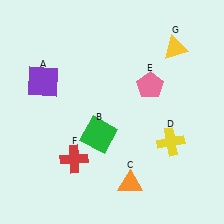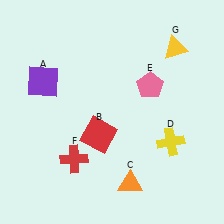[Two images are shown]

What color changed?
The square (B) changed from green in Image 1 to red in Image 2.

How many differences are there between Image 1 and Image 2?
There is 1 difference between the two images.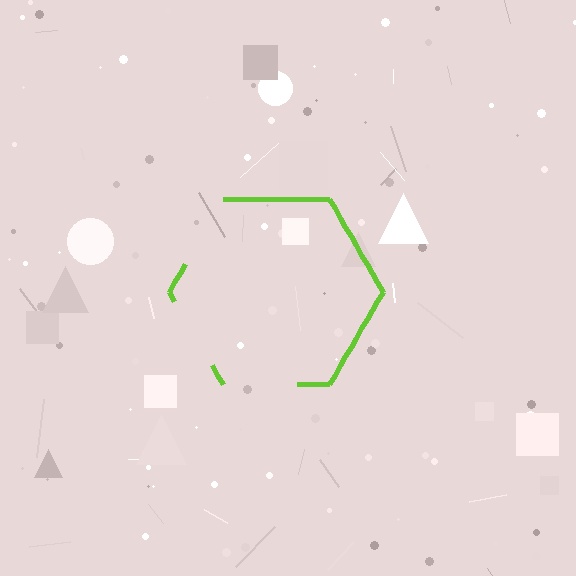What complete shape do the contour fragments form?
The contour fragments form a hexagon.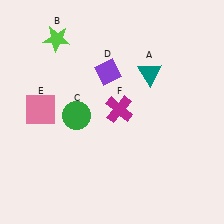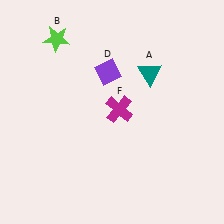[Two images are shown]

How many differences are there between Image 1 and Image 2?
There are 2 differences between the two images.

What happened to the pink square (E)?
The pink square (E) was removed in Image 2. It was in the top-left area of Image 1.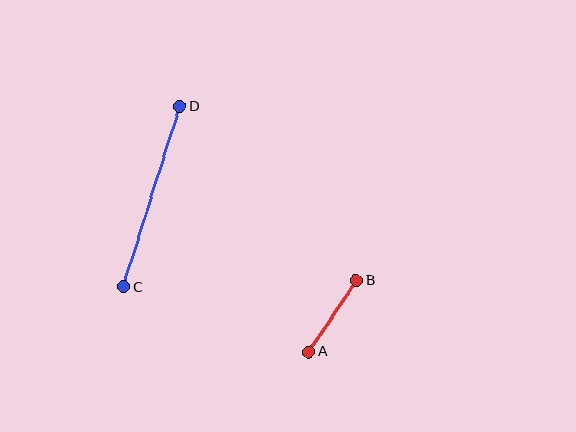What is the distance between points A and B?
The distance is approximately 85 pixels.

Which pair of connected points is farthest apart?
Points C and D are farthest apart.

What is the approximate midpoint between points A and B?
The midpoint is at approximately (333, 316) pixels.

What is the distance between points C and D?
The distance is approximately 189 pixels.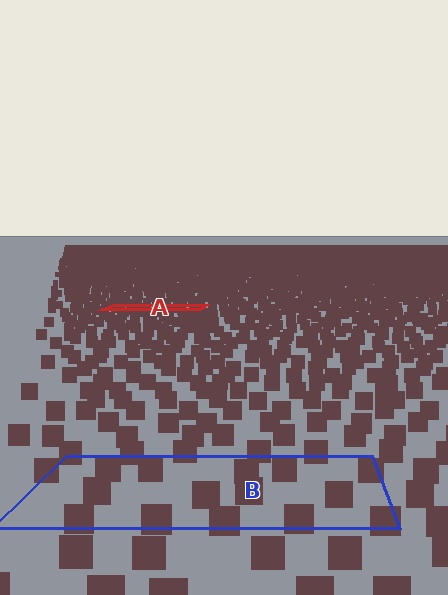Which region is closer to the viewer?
Region B is closer. The texture elements there are larger and more spread out.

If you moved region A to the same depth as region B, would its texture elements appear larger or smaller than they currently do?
They would appear larger. At a closer depth, the same texture elements are projected at a bigger on-screen size.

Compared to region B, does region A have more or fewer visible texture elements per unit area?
Region A has more texture elements per unit area — they are packed more densely because it is farther away.